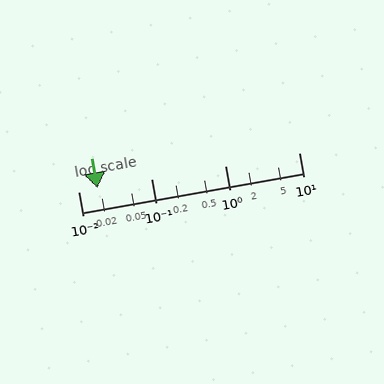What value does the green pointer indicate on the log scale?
The pointer indicates approximately 0.018.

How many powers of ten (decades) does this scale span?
The scale spans 3 decades, from 0.01 to 10.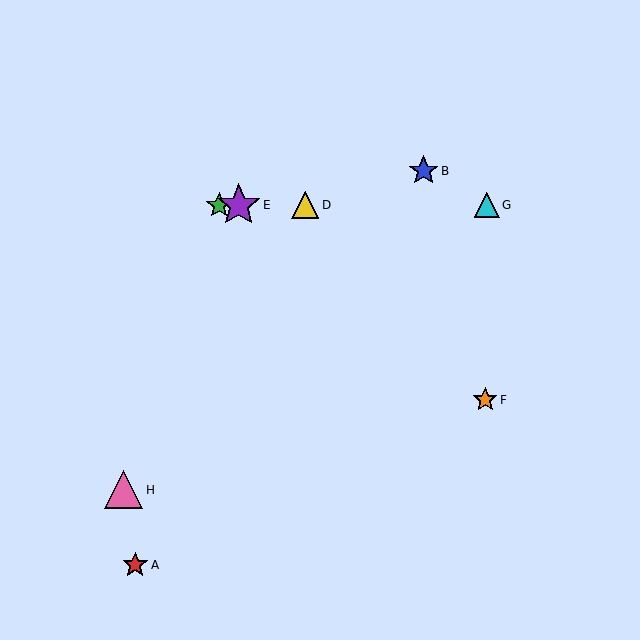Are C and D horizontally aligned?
Yes, both are at y≈205.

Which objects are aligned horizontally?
Objects C, D, E, G are aligned horizontally.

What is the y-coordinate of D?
Object D is at y≈205.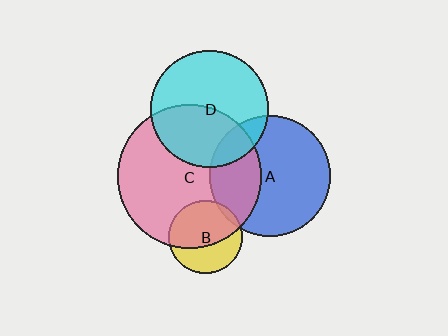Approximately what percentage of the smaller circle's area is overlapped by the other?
Approximately 30%.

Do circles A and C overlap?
Yes.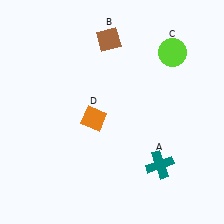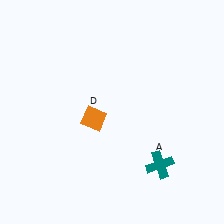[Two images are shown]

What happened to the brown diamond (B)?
The brown diamond (B) was removed in Image 2. It was in the top-left area of Image 1.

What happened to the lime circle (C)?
The lime circle (C) was removed in Image 2. It was in the top-right area of Image 1.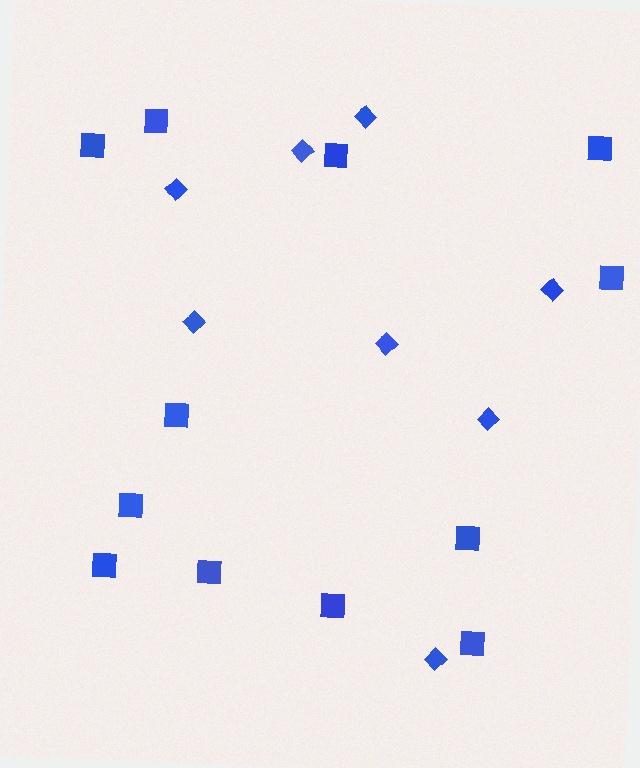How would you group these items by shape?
There are 2 groups: one group of diamonds (8) and one group of squares (12).